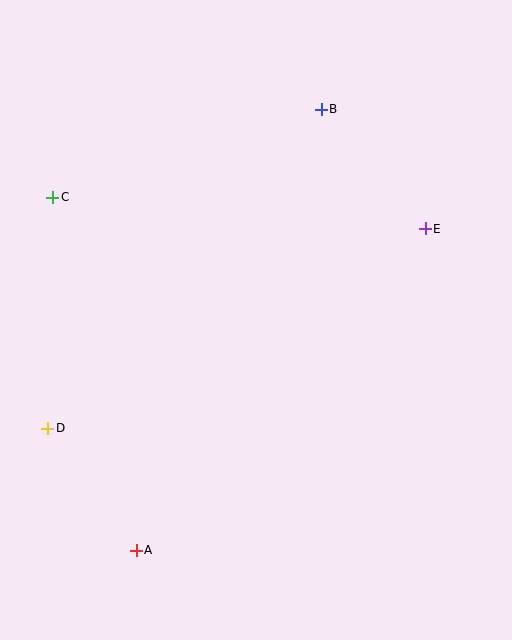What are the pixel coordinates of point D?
Point D is at (48, 428).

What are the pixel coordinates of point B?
Point B is at (321, 109).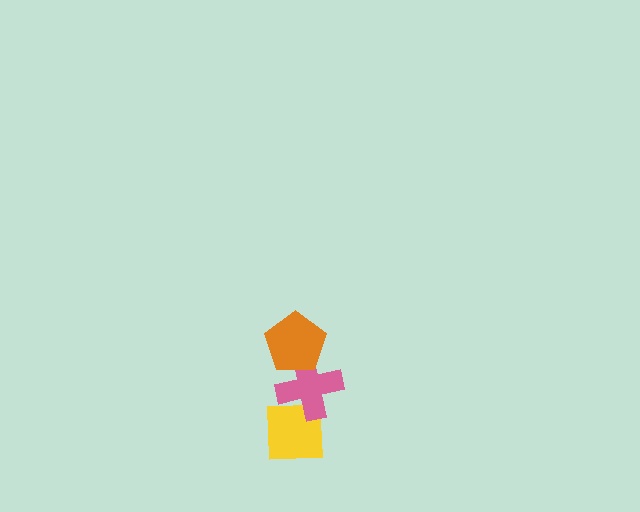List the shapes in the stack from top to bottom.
From top to bottom: the orange pentagon, the pink cross, the yellow square.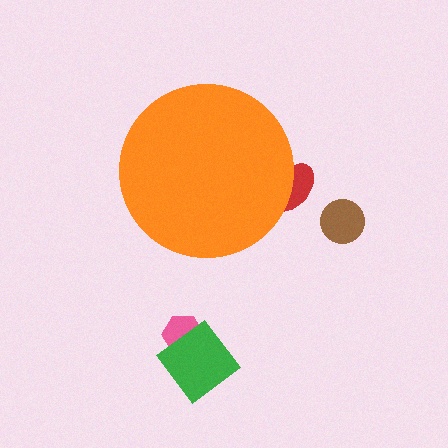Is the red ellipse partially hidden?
Yes, the red ellipse is partially hidden behind the orange circle.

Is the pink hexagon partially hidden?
No, the pink hexagon is fully visible.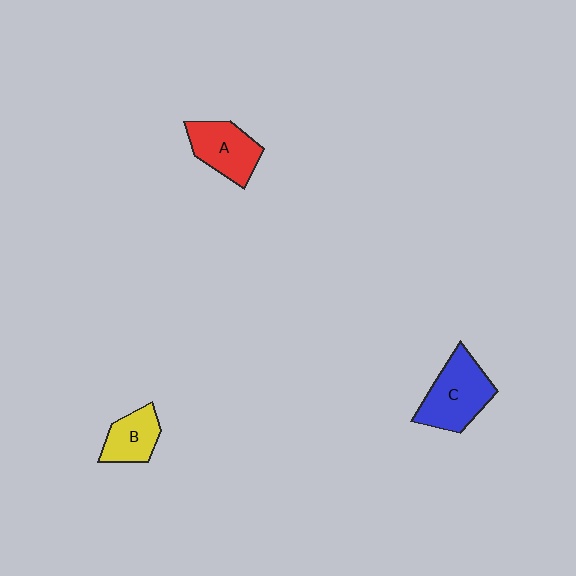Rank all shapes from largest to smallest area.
From largest to smallest: C (blue), A (red), B (yellow).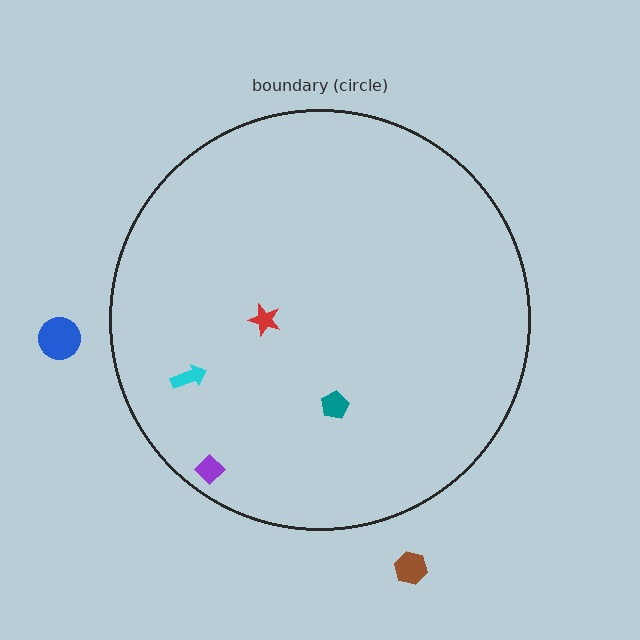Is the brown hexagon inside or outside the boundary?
Outside.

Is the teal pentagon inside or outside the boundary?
Inside.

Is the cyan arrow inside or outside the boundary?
Inside.